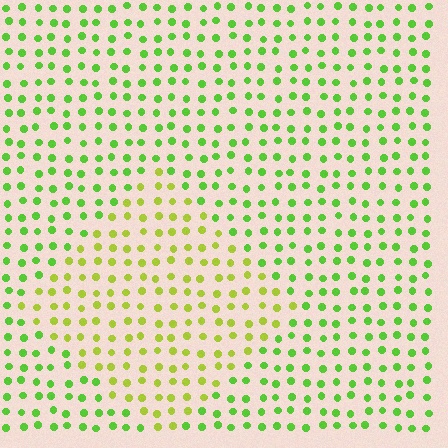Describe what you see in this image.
The image is filled with small lime elements in a uniform arrangement. A diamond-shaped region is visible where the elements are tinted to a slightly different hue, forming a subtle color boundary.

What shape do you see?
I see a diamond.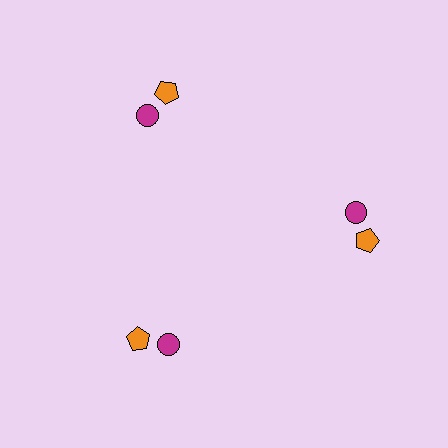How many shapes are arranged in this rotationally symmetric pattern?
There are 6 shapes, arranged in 3 groups of 2.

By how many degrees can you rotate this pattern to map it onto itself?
The pattern maps onto itself every 120 degrees of rotation.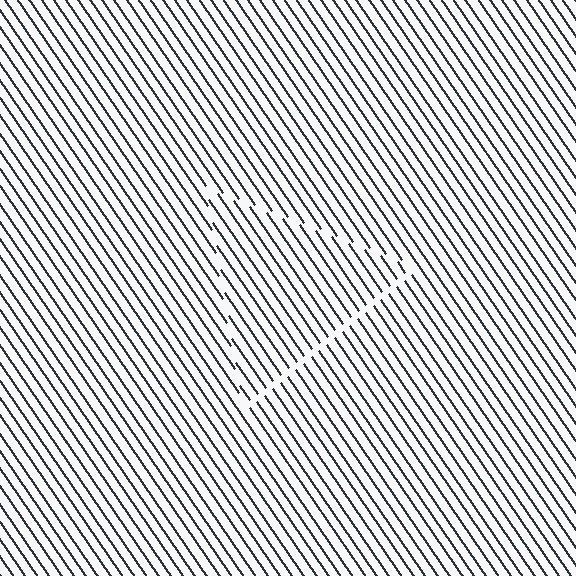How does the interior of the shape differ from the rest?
The interior of the shape contains the same grating, shifted by half a period — the contour is defined by the phase discontinuity where line-ends from the inner and outer gratings abut.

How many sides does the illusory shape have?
3 sides — the line-ends trace a triangle.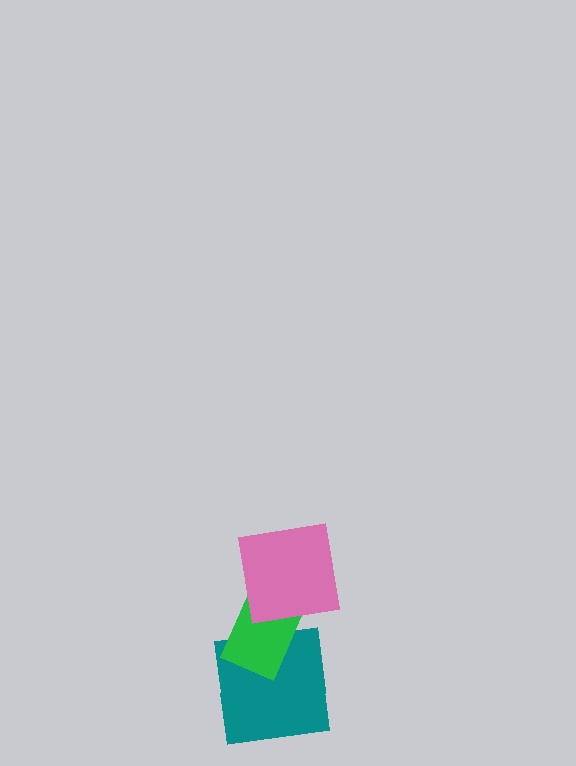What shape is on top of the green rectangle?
The pink square is on top of the green rectangle.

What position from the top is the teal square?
The teal square is 3rd from the top.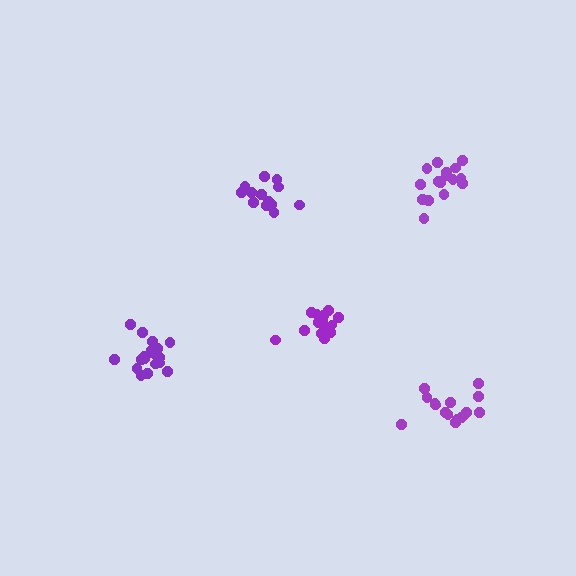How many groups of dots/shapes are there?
There are 5 groups.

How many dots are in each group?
Group 1: 15 dots, Group 2: 20 dots, Group 3: 14 dots, Group 4: 16 dots, Group 5: 16 dots (81 total).